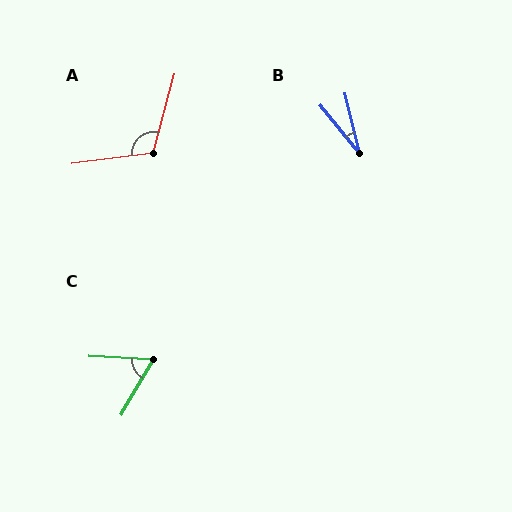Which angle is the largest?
A, at approximately 113 degrees.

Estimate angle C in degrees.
Approximately 63 degrees.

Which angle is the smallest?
B, at approximately 25 degrees.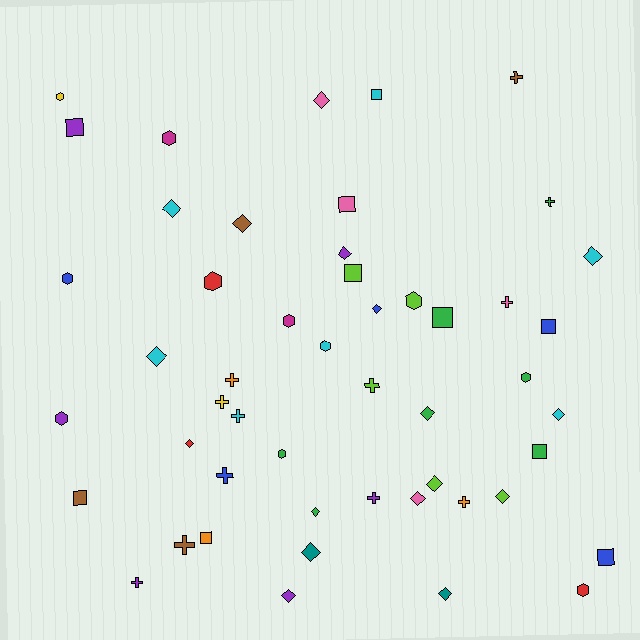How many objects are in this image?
There are 50 objects.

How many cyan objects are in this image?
There are 7 cyan objects.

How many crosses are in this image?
There are 12 crosses.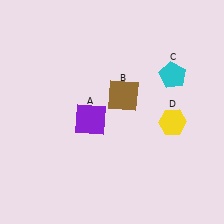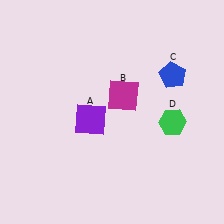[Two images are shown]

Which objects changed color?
B changed from brown to magenta. C changed from cyan to blue. D changed from yellow to green.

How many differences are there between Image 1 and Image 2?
There are 3 differences between the two images.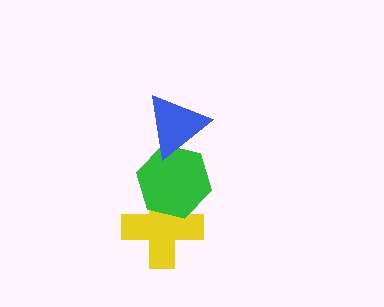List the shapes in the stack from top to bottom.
From top to bottom: the blue triangle, the green hexagon, the yellow cross.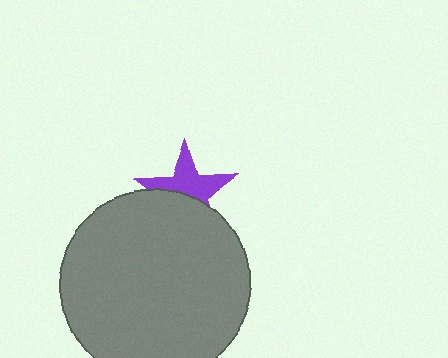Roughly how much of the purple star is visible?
About half of it is visible (roughly 55%).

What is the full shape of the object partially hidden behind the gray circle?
The partially hidden object is a purple star.